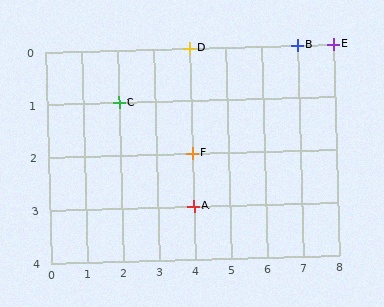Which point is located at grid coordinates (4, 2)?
Point F is at (4, 2).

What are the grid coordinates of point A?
Point A is at grid coordinates (4, 3).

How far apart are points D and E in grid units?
Points D and E are 4 columns apart.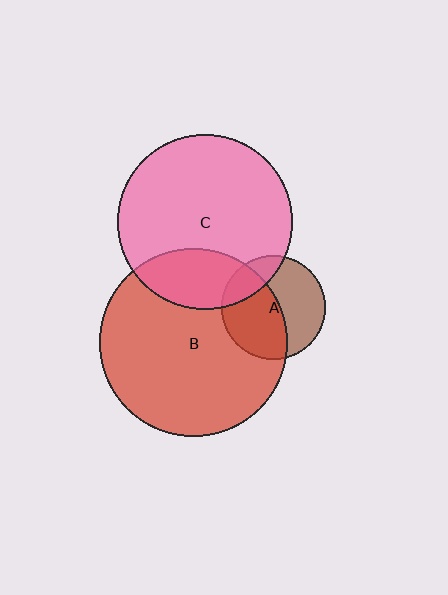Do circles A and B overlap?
Yes.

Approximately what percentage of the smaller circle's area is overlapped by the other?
Approximately 50%.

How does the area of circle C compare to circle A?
Approximately 2.9 times.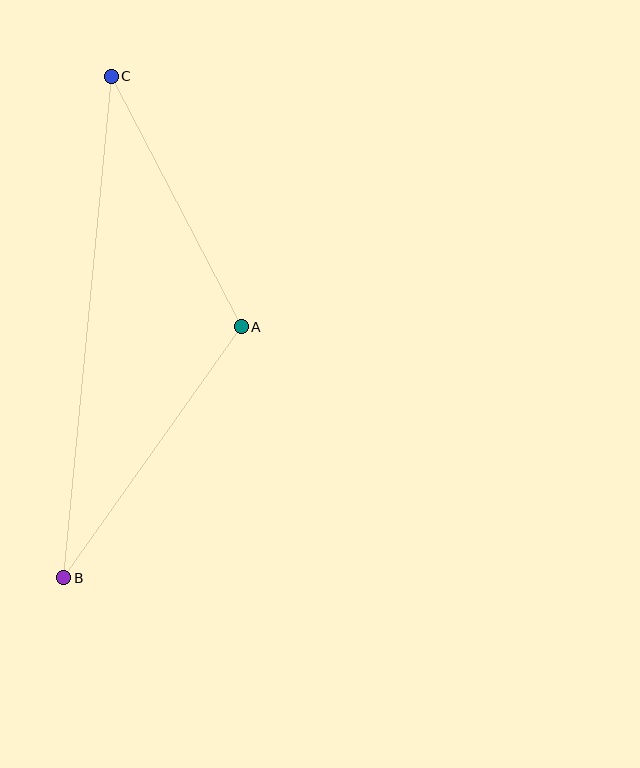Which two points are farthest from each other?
Points B and C are farthest from each other.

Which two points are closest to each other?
Points A and C are closest to each other.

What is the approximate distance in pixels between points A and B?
The distance between A and B is approximately 307 pixels.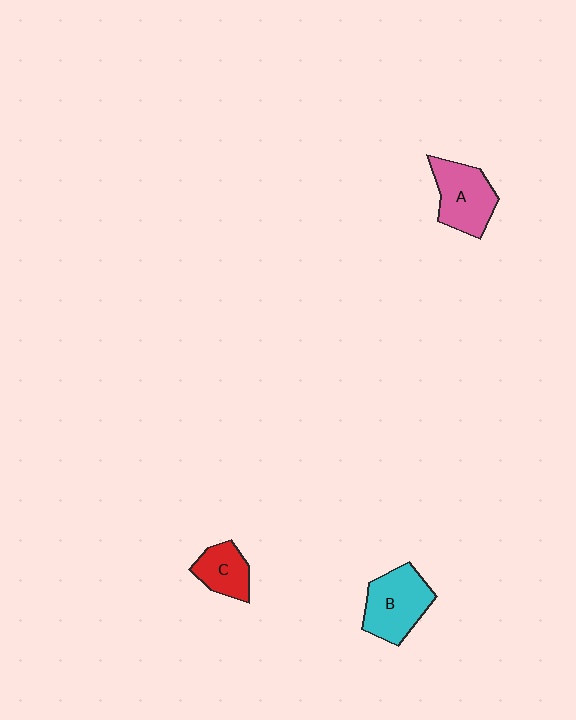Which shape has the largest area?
Shape B (cyan).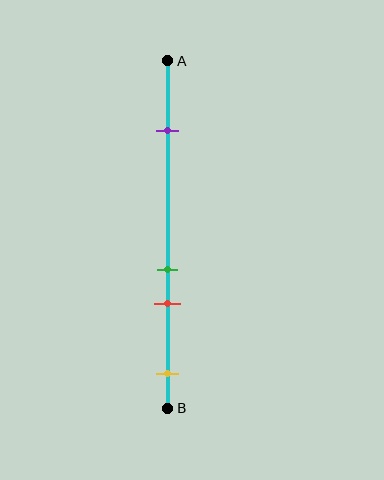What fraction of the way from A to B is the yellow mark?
The yellow mark is approximately 90% (0.9) of the way from A to B.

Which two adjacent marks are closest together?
The green and red marks are the closest adjacent pair.